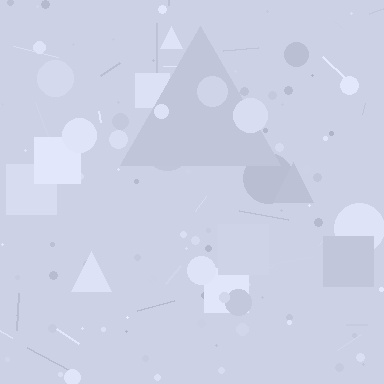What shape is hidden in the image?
A triangle is hidden in the image.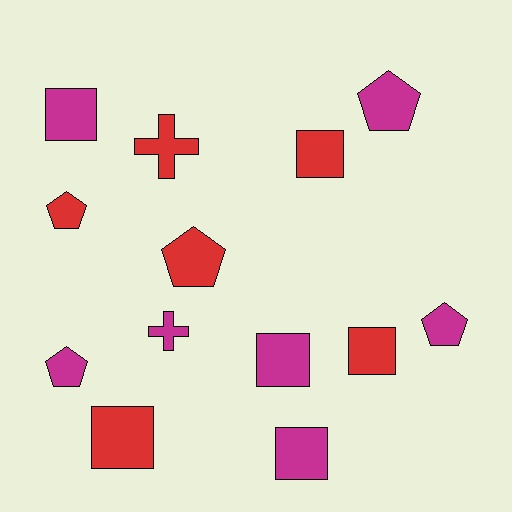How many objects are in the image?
There are 13 objects.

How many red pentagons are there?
There are 2 red pentagons.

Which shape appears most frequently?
Square, with 6 objects.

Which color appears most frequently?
Magenta, with 7 objects.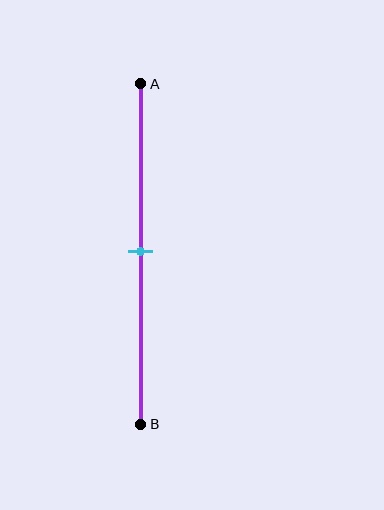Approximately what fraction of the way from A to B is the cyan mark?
The cyan mark is approximately 50% of the way from A to B.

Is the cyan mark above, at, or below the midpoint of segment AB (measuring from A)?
The cyan mark is approximately at the midpoint of segment AB.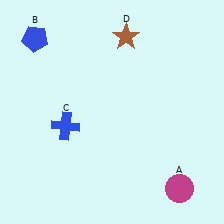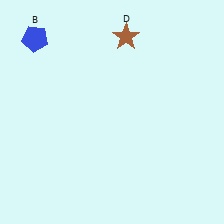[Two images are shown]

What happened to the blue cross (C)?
The blue cross (C) was removed in Image 2. It was in the bottom-left area of Image 1.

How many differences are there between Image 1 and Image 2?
There are 2 differences between the two images.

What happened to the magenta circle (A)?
The magenta circle (A) was removed in Image 2. It was in the bottom-right area of Image 1.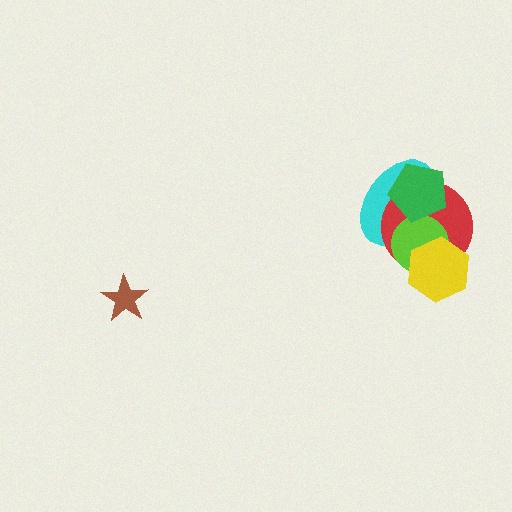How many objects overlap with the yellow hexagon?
2 objects overlap with the yellow hexagon.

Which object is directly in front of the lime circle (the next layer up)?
The yellow hexagon is directly in front of the lime circle.